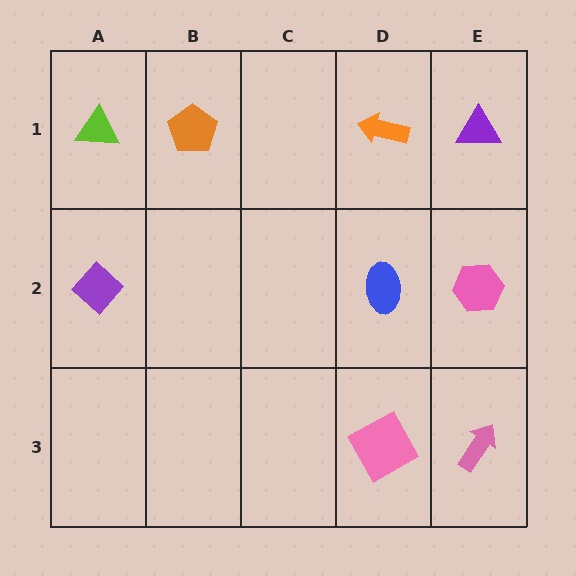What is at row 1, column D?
An orange arrow.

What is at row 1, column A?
A lime triangle.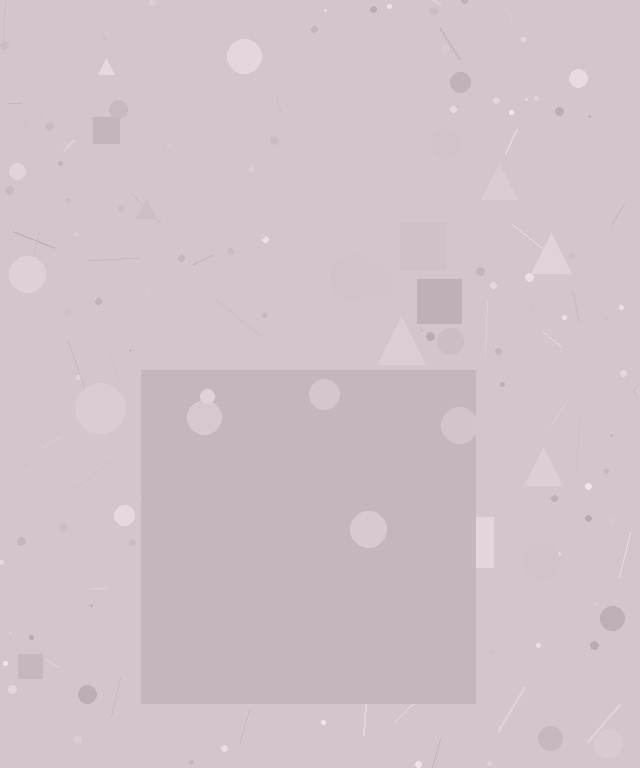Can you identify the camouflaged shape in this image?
The camouflaged shape is a square.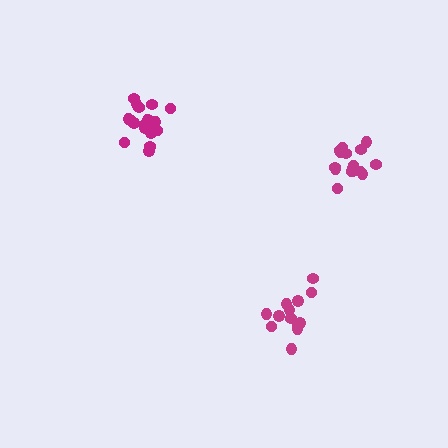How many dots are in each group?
Group 1: 14 dots, Group 2: 19 dots, Group 3: 16 dots (49 total).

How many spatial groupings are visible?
There are 3 spatial groupings.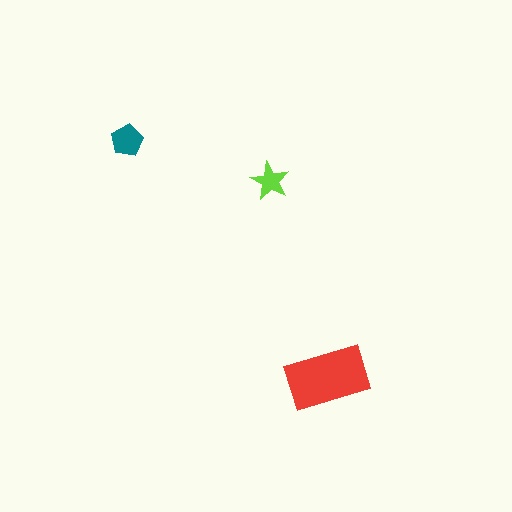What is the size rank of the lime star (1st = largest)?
3rd.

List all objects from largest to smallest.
The red rectangle, the teal pentagon, the lime star.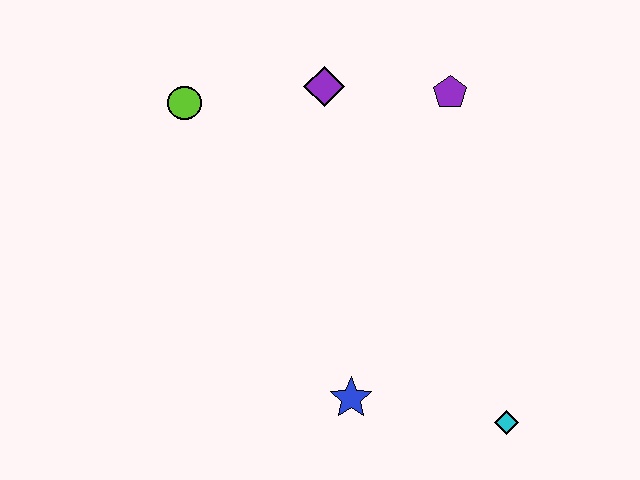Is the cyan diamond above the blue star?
No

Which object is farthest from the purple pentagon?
The cyan diamond is farthest from the purple pentagon.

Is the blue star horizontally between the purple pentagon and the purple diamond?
Yes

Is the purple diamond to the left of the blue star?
Yes